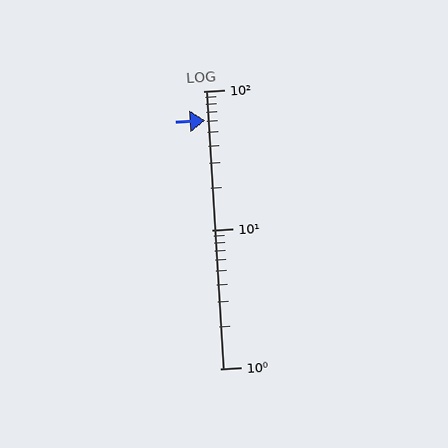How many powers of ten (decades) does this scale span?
The scale spans 2 decades, from 1 to 100.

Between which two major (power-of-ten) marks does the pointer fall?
The pointer is between 10 and 100.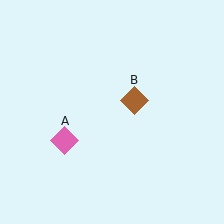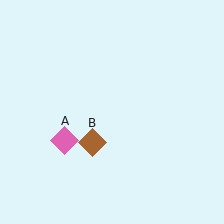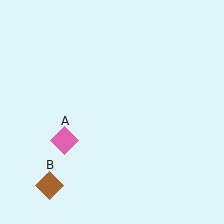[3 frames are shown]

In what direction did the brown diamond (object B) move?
The brown diamond (object B) moved down and to the left.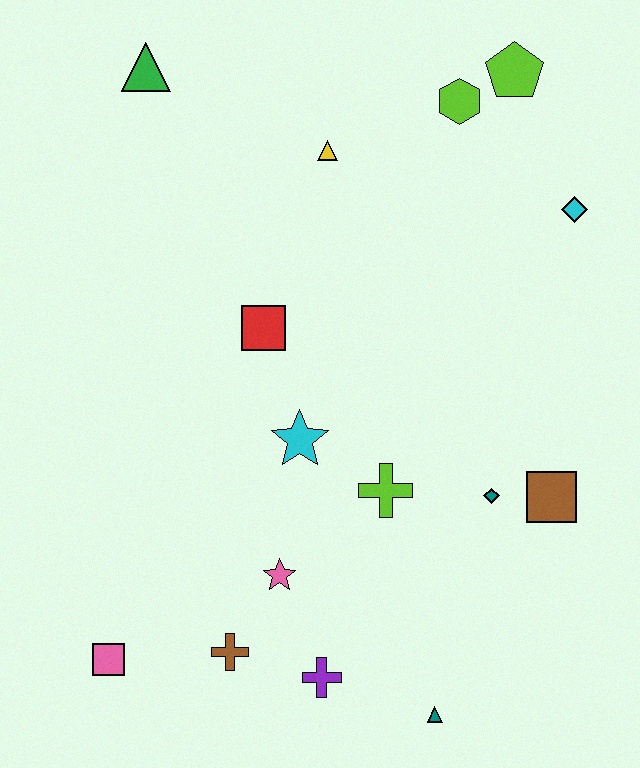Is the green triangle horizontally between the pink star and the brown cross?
No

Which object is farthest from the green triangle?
The teal triangle is farthest from the green triangle.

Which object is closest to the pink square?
The brown cross is closest to the pink square.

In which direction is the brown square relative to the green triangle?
The brown square is below the green triangle.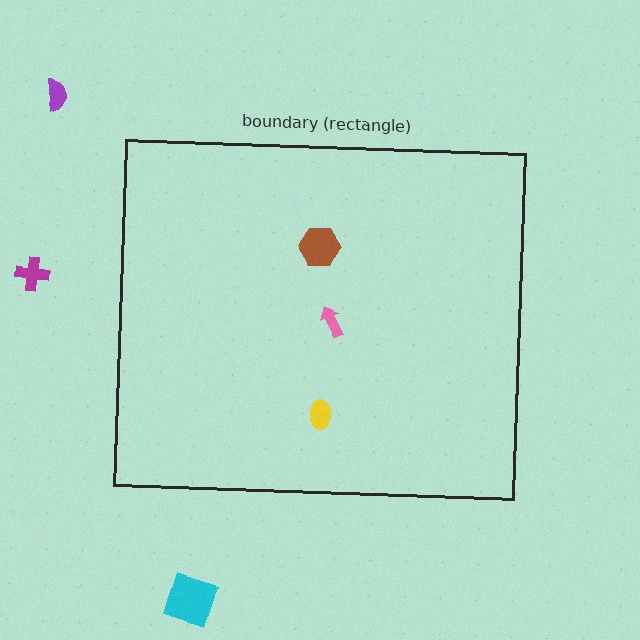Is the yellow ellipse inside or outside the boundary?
Inside.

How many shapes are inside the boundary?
3 inside, 3 outside.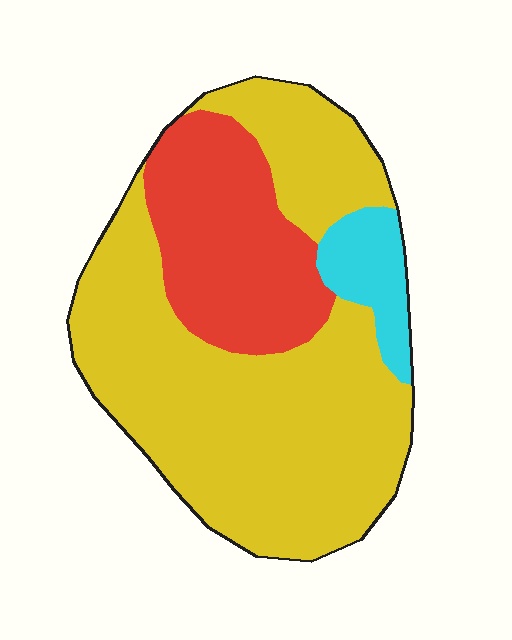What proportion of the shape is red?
Red covers around 25% of the shape.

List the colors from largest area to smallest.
From largest to smallest: yellow, red, cyan.